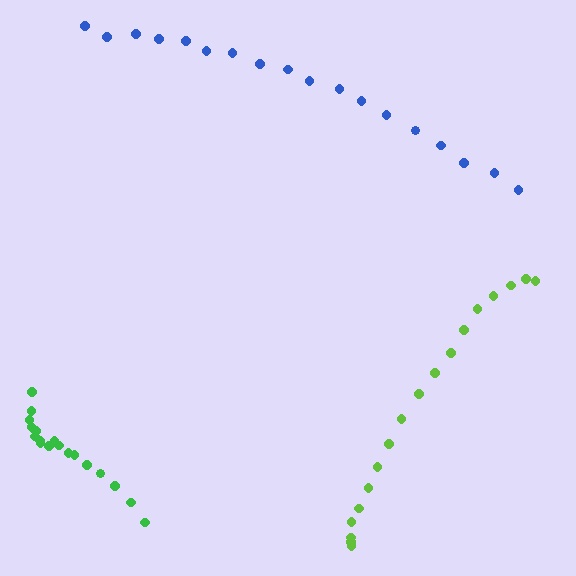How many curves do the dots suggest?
There are 3 distinct paths.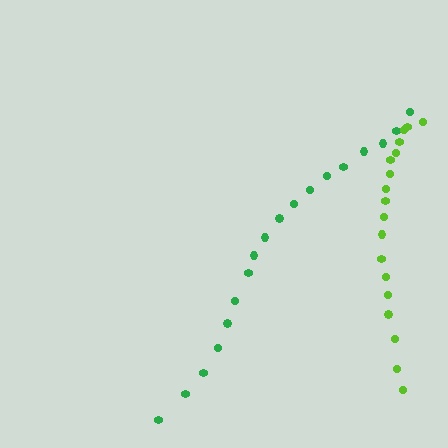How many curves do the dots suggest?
There are 2 distinct paths.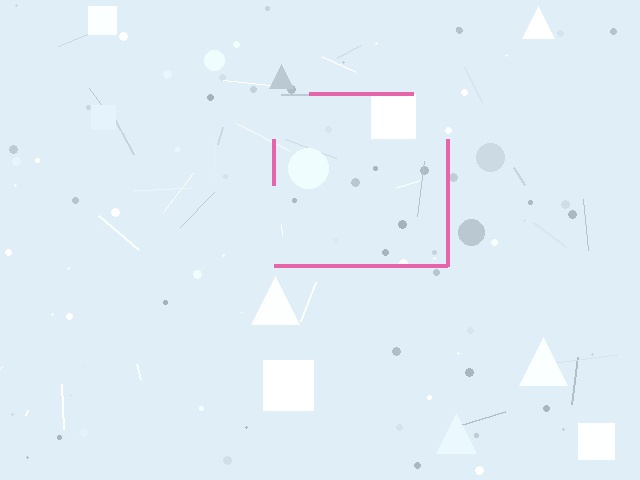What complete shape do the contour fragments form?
The contour fragments form a square.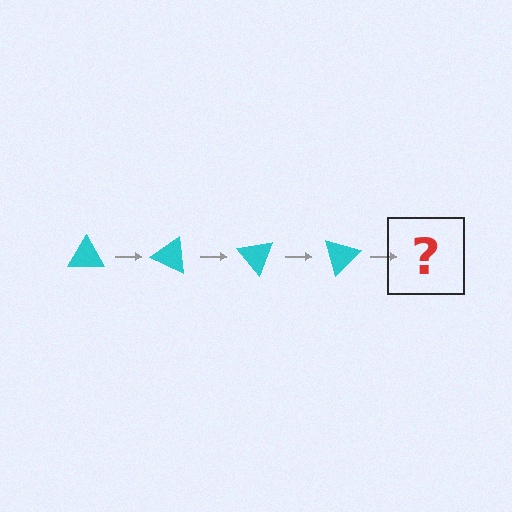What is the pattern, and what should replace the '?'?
The pattern is that the triangle rotates 25 degrees each step. The '?' should be a cyan triangle rotated 100 degrees.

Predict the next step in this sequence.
The next step is a cyan triangle rotated 100 degrees.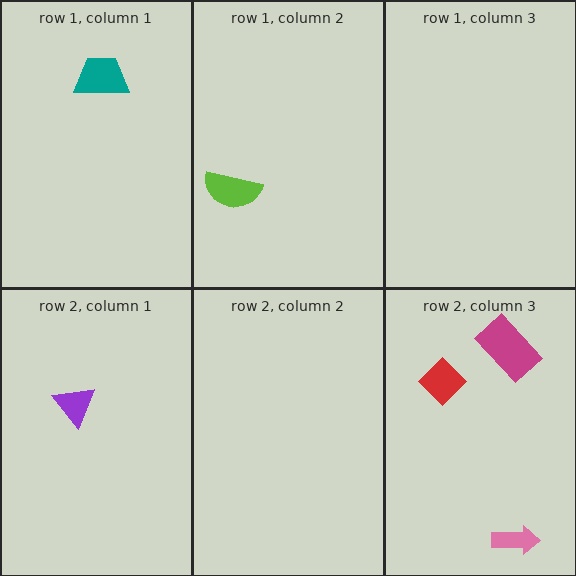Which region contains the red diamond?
The row 2, column 3 region.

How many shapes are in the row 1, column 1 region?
1.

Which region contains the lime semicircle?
The row 1, column 2 region.